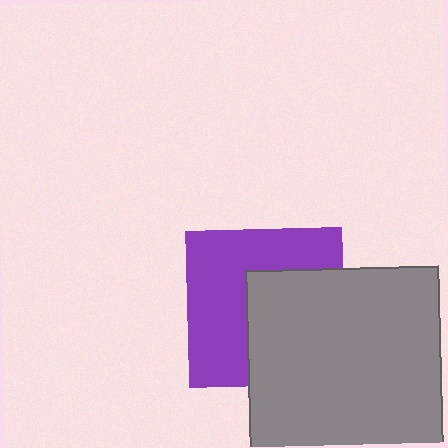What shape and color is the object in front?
The object in front is a gray square.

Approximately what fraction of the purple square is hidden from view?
Roughly 46% of the purple square is hidden behind the gray square.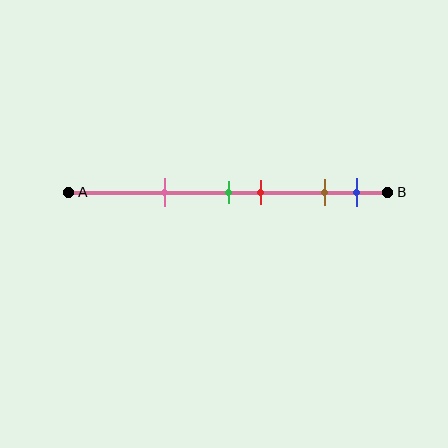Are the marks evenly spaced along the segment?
No, the marks are not evenly spaced.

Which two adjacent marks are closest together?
The green and red marks are the closest adjacent pair.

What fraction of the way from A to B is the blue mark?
The blue mark is approximately 90% (0.9) of the way from A to B.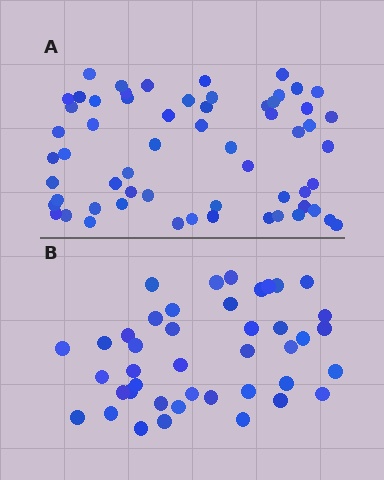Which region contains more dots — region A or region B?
Region A (the top region) has more dots.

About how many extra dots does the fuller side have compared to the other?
Region A has approximately 20 more dots than region B.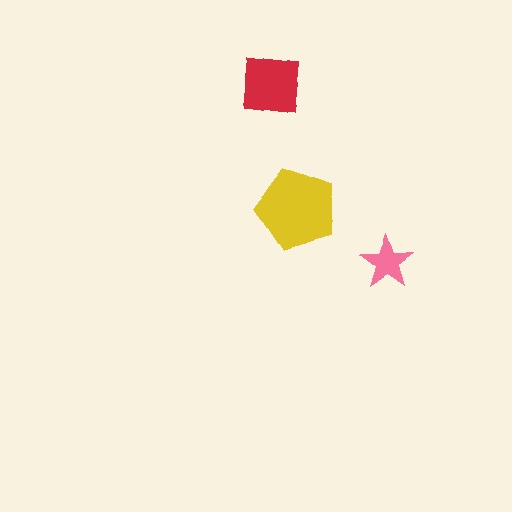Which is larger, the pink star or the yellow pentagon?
The yellow pentagon.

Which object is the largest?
The yellow pentagon.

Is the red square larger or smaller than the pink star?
Larger.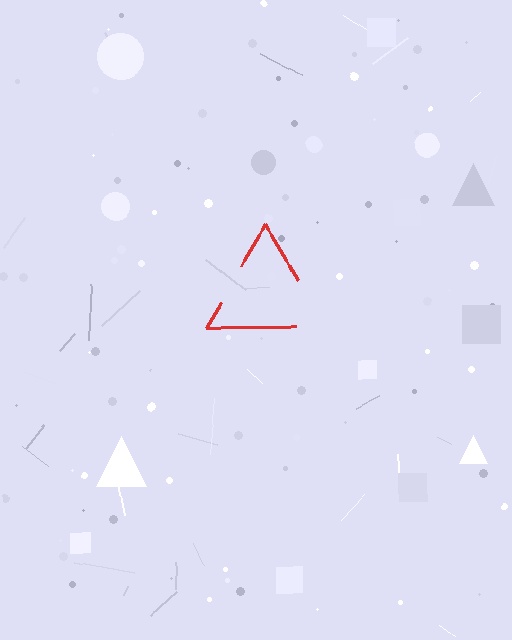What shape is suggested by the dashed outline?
The dashed outline suggests a triangle.